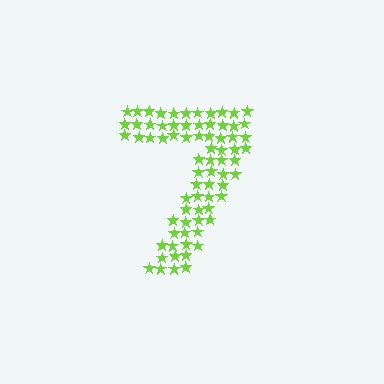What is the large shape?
The large shape is the digit 7.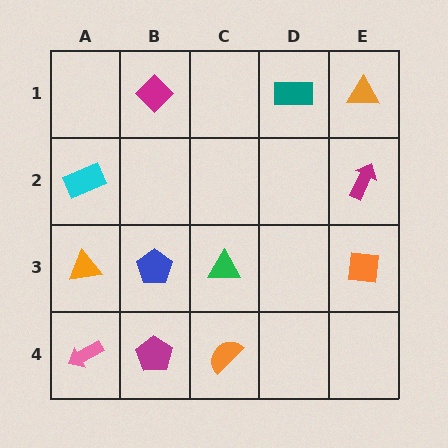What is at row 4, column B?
A magenta pentagon.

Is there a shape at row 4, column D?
No, that cell is empty.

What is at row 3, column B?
A blue pentagon.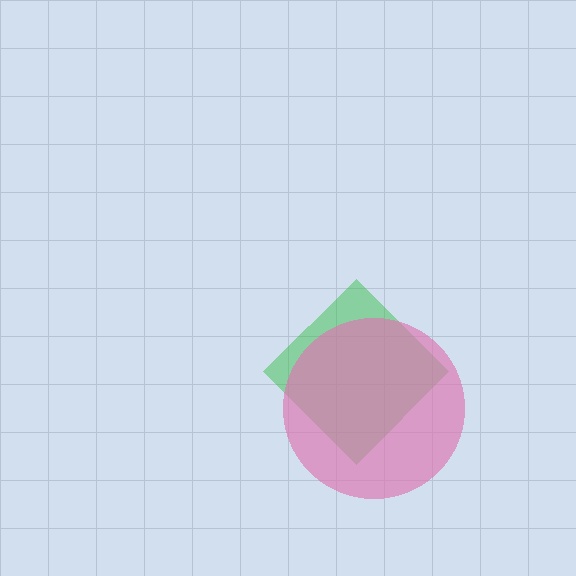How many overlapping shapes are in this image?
There are 2 overlapping shapes in the image.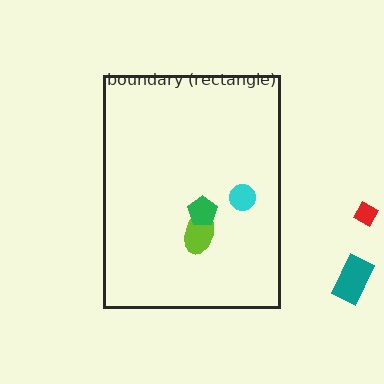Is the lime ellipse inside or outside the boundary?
Inside.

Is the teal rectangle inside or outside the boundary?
Outside.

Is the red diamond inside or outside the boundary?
Outside.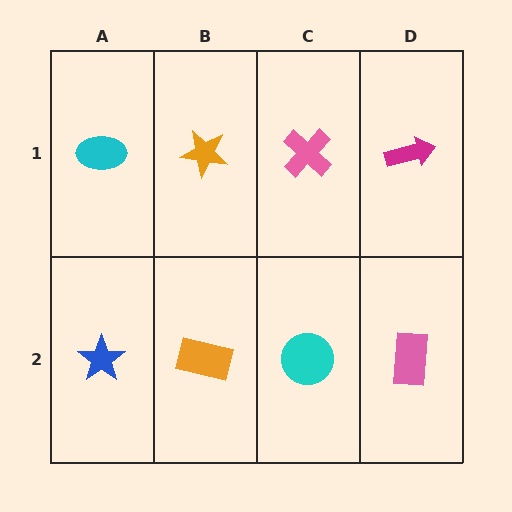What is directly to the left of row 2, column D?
A cyan circle.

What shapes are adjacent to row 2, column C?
A pink cross (row 1, column C), an orange rectangle (row 2, column B), a pink rectangle (row 2, column D).